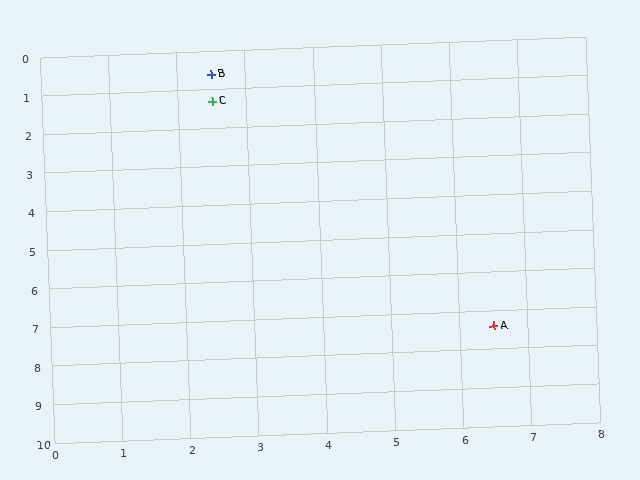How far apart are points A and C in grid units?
Points A and C are about 7.3 grid units apart.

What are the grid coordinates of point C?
Point C is at approximately (2.5, 1.3).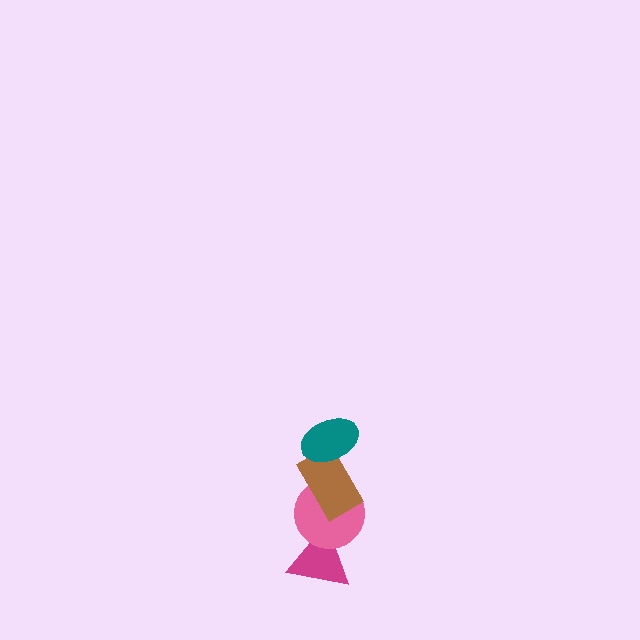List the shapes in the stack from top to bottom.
From top to bottom: the teal ellipse, the brown rectangle, the pink circle, the magenta triangle.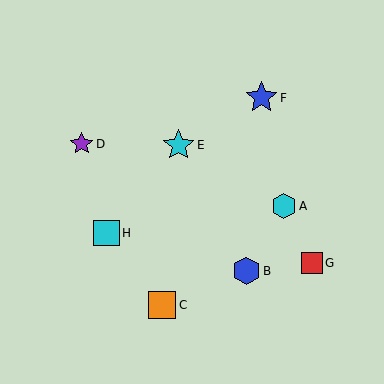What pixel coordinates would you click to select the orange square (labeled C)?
Click at (162, 305) to select the orange square C.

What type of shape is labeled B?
Shape B is a blue hexagon.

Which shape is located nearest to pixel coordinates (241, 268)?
The blue hexagon (labeled B) at (246, 271) is nearest to that location.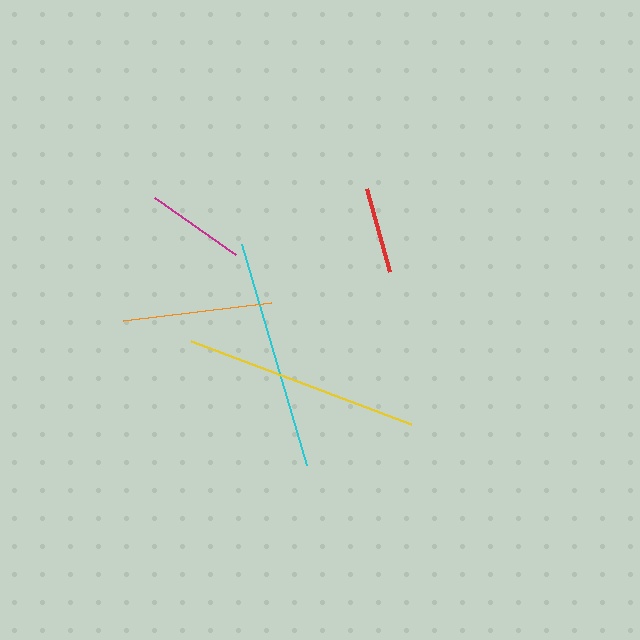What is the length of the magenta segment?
The magenta segment is approximately 99 pixels long.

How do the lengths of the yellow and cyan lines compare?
The yellow and cyan lines are approximately the same length.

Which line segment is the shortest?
The red line is the shortest at approximately 86 pixels.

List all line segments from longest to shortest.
From longest to shortest: yellow, cyan, orange, magenta, red.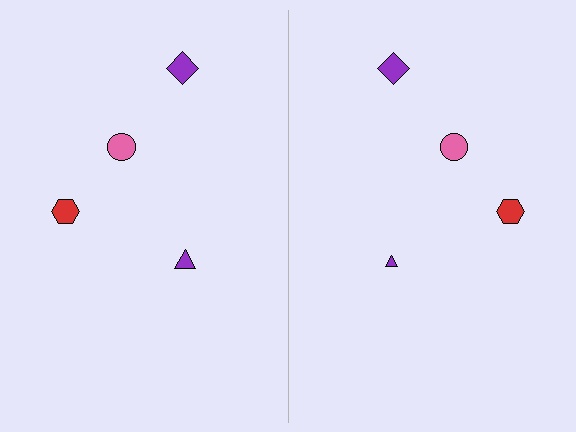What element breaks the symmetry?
The purple triangle on the right side has a different size than its mirror counterpart.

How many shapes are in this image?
There are 8 shapes in this image.